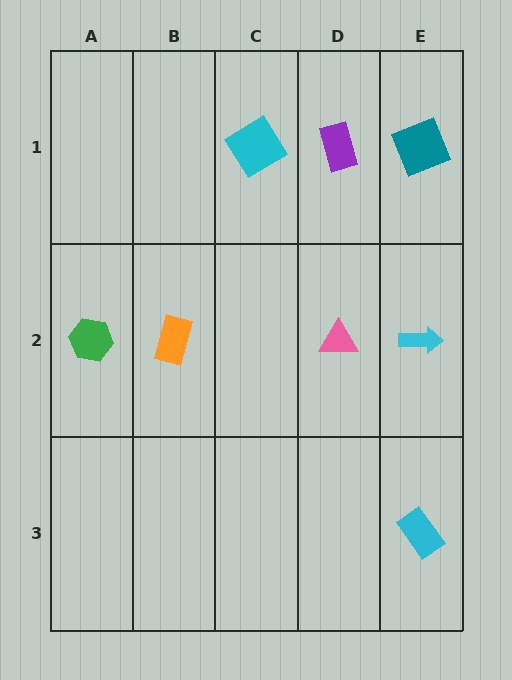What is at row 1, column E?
A teal square.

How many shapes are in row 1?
3 shapes.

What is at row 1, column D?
A purple rectangle.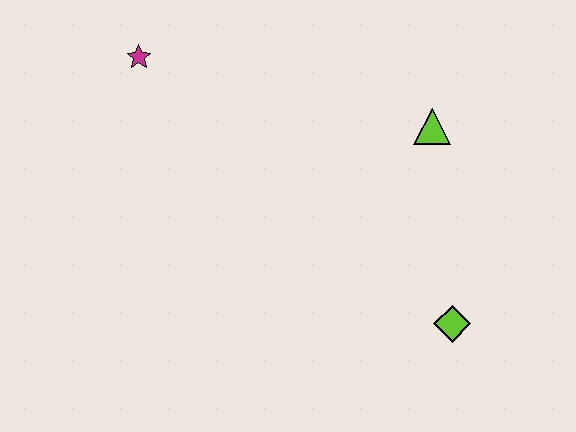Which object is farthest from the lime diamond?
The magenta star is farthest from the lime diamond.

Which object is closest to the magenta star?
The lime triangle is closest to the magenta star.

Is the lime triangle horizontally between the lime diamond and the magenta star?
Yes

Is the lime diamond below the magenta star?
Yes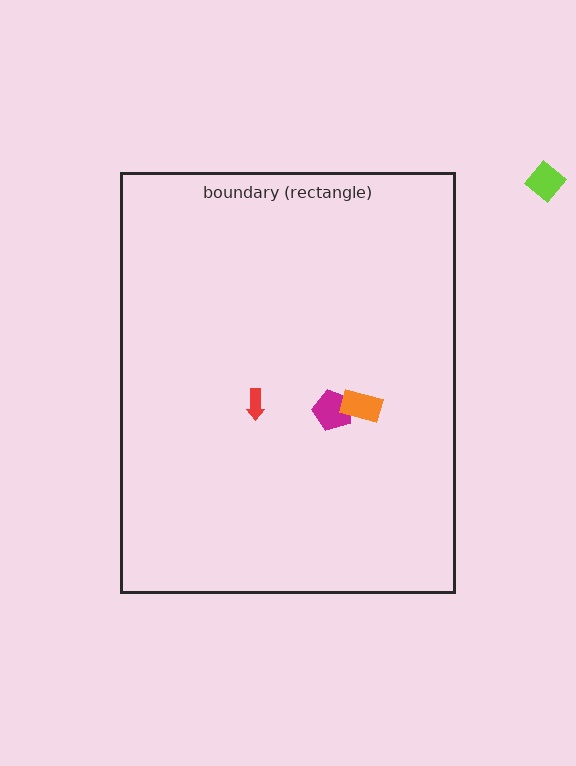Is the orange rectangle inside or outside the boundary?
Inside.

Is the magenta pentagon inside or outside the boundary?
Inside.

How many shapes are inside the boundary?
3 inside, 1 outside.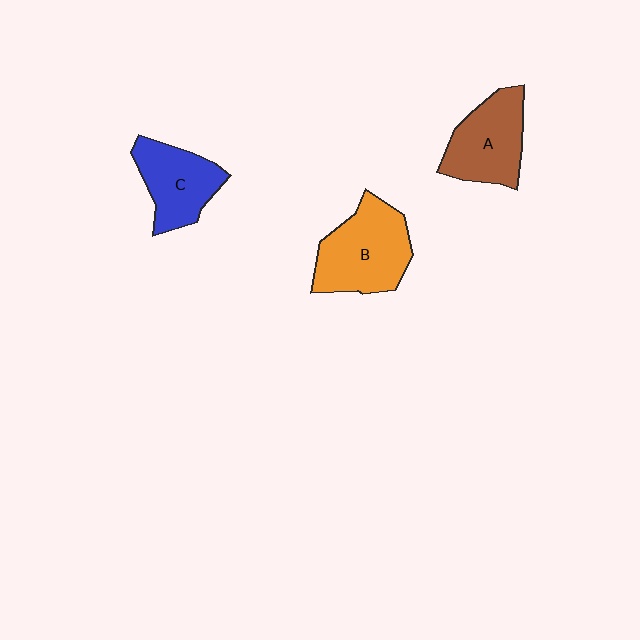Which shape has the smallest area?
Shape C (blue).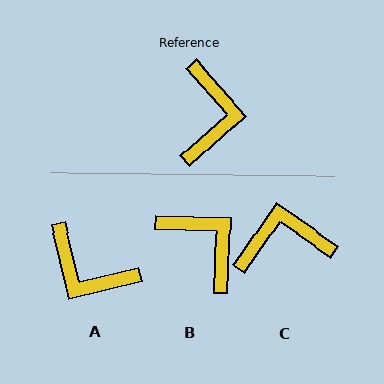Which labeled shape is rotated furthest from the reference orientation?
A, about 118 degrees away.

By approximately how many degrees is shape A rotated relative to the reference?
Approximately 118 degrees clockwise.